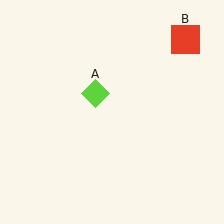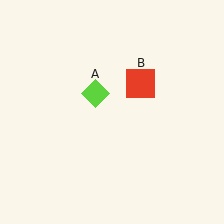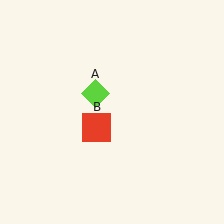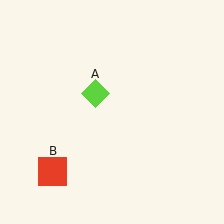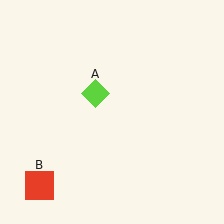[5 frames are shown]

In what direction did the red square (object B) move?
The red square (object B) moved down and to the left.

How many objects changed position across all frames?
1 object changed position: red square (object B).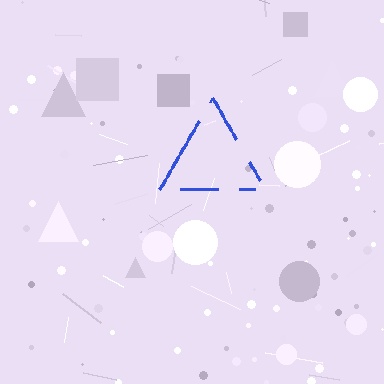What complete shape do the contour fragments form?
The contour fragments form a triangle.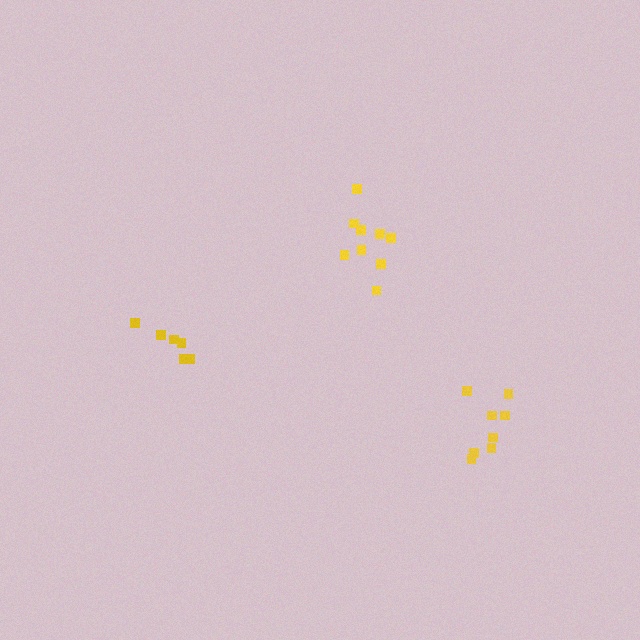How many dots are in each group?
Group 1: 8 dots, Group 2: 9 dots, Group 3: 6 dots (23 total).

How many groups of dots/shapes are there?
There are 3 groups.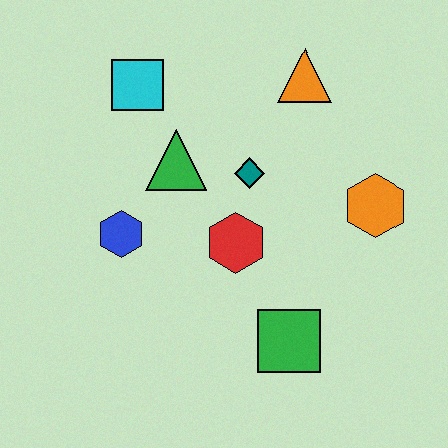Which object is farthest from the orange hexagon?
The cyan square is farthest from the orange hexagon.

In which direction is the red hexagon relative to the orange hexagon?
The red hexagon is to the left of the orange hexagon.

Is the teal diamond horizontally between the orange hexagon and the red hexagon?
Yes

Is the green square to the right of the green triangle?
Yes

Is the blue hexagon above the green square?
Yes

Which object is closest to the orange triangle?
The teal diamond is closest to the orange triangle.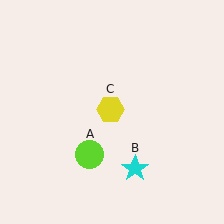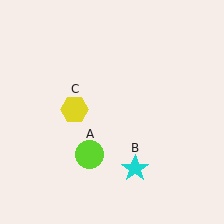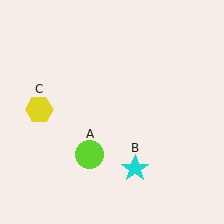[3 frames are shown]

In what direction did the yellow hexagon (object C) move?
The yellow hexagon (object C) moved left.